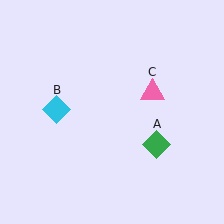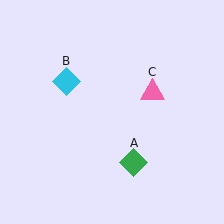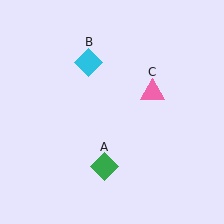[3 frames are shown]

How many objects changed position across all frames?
2 objects changed position: green diamond (object A), cyan diamond (object B).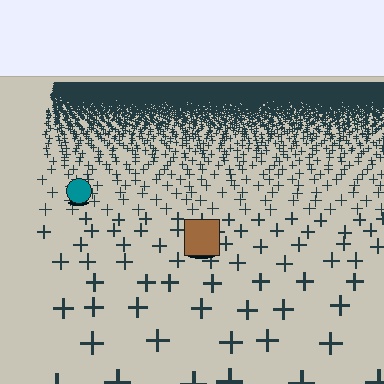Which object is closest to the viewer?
The brown square is closest. The texture marks near it are larger and more spread out.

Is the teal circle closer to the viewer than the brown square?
No. The brown square is closer — you can tell from the texture gradient: the ground texture is coarser near it.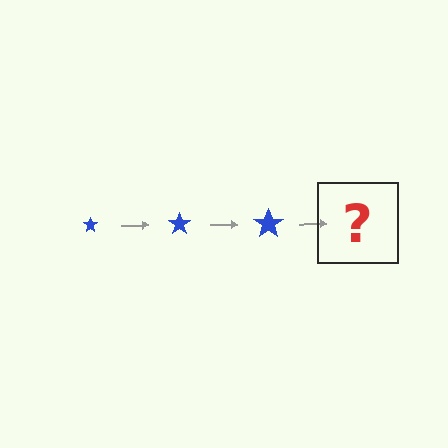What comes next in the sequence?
The next element should be a blue star, larger than the previous one.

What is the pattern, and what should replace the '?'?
The pattern is that the star gets progressively larger each step. The '?' should be a blue star, larger than the previous one.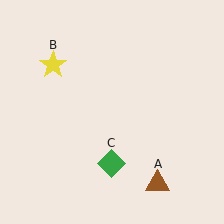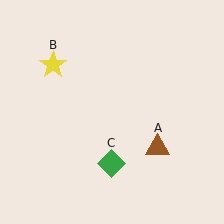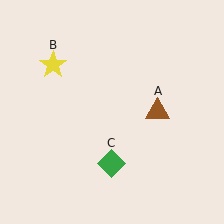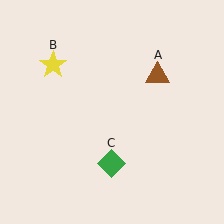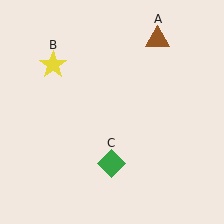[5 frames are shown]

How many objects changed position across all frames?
1 object changed position: brown triangle (object A).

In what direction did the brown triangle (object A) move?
The brown triangle (object A) moved up.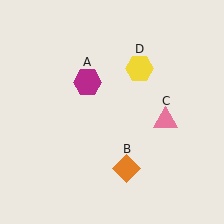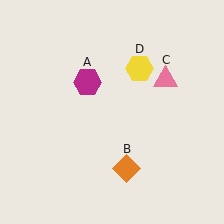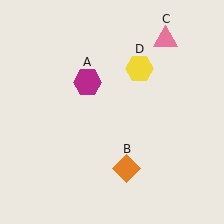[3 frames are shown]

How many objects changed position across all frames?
1 object changed position: pink triangle (object C).